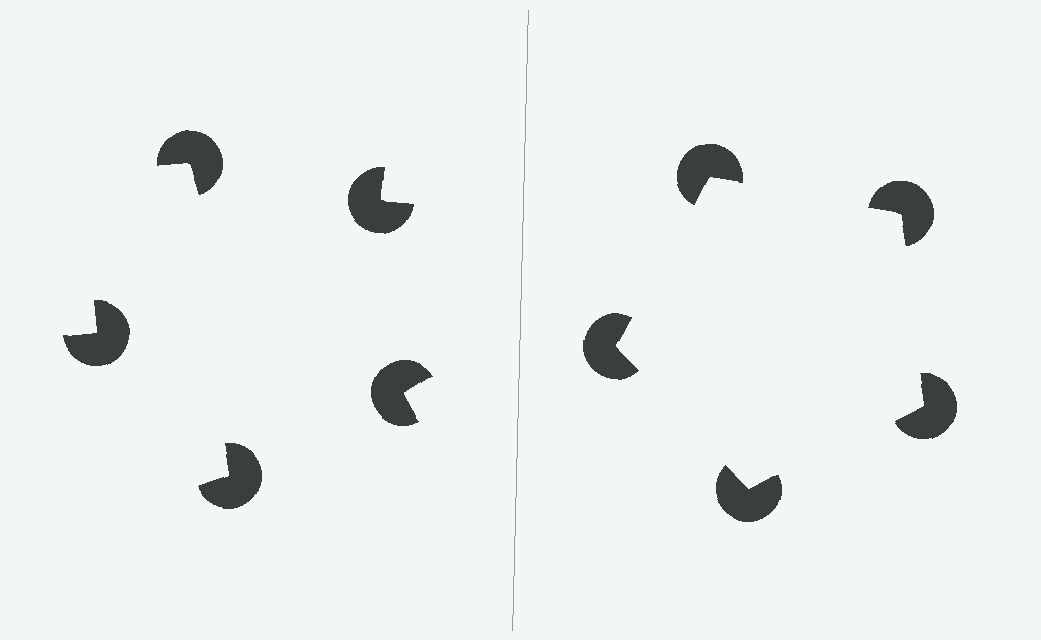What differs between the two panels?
The pac-man discs are positioned identically on both sides; only the wedge orientations differ. On the right they align to a pentagon; on the left they are misaligned.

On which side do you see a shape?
An illusory pentagon appears on the right side. On the left side the wedge cuts are rotated, so no coherent shape forms.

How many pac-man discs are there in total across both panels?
10 — 5 on each side.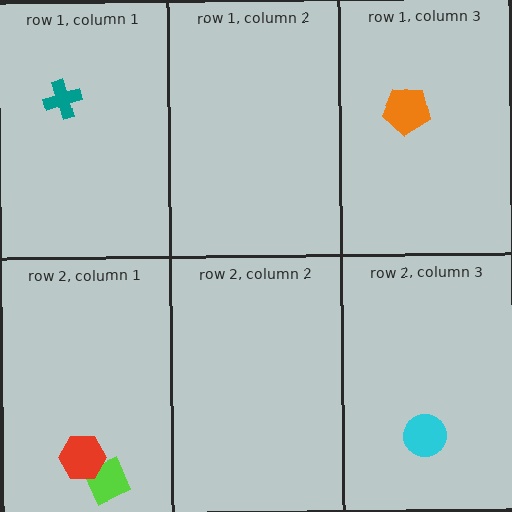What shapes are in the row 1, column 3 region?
The orange pentagon.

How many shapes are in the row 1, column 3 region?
1.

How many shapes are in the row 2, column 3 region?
1.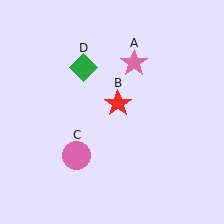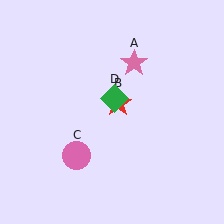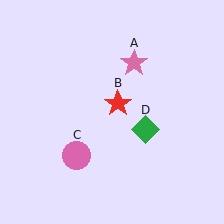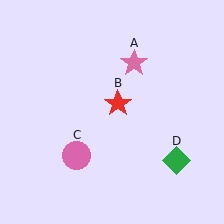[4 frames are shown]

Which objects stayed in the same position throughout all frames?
Pink star (object A) and red star (object B) and pink circle (object C) remained stationary.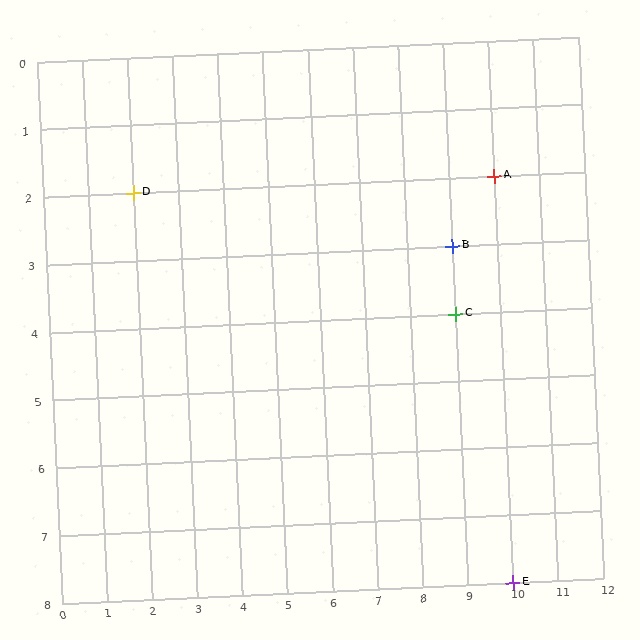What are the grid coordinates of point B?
Point B is at grid coordinates (9, 3).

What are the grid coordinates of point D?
Point D is at grid coordinates (2, 2).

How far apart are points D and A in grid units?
Points D and A are 8 columns apart.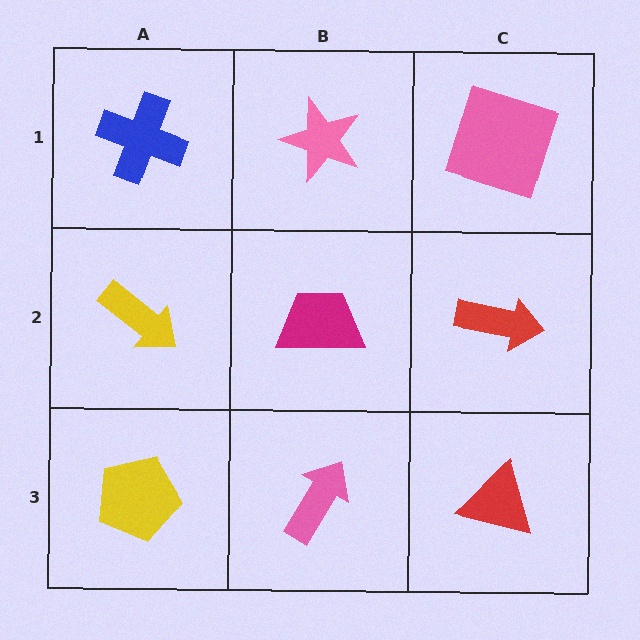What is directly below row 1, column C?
A red arrow.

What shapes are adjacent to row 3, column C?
A red arrow (row 2, column C), a pink arrow (row 3, column B).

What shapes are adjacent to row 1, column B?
A magenta trapezoid (row 2, column B), a blue cross (row 1, column A), a pink square (row 1, column C).